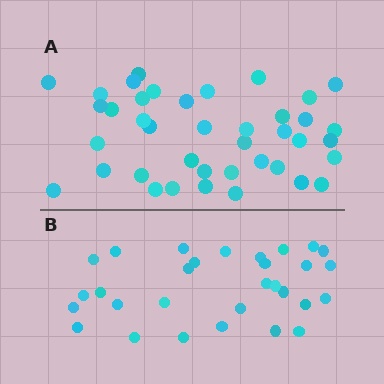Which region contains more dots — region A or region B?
Region A (the top region) has more dots.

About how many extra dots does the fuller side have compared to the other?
Region A has roughly 10 or so more dots than region B.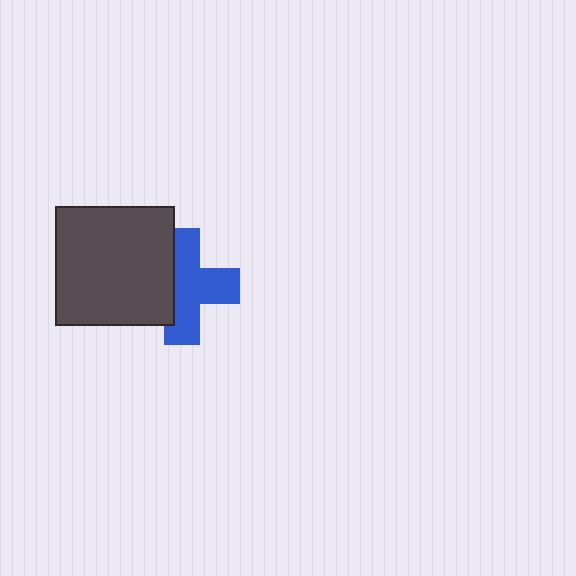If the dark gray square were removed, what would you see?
You would see the complete blue cross.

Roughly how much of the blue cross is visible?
About half of it is visible (roughly 63%).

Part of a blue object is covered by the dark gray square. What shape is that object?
It is a cross.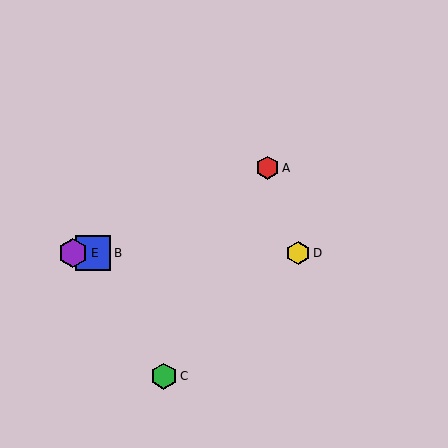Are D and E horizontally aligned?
Yes, both are at y≈253.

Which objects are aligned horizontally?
Objects B, D, E are aligned horizontally.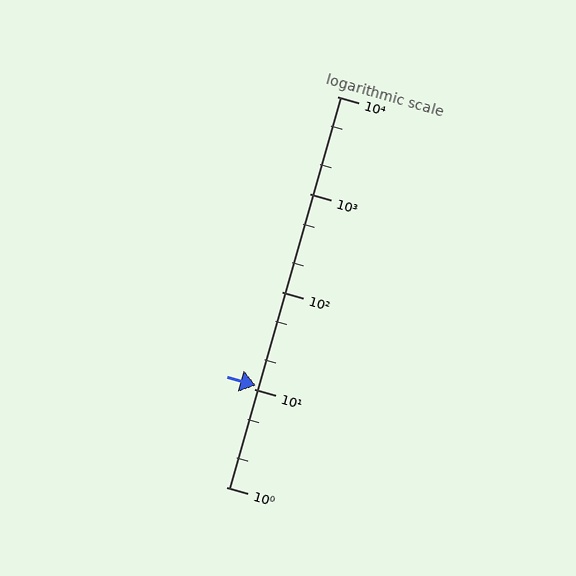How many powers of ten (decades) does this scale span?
The scale spans 4 decades, from 1 to 10000.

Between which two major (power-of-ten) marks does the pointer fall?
The pointer is between 10 and 100.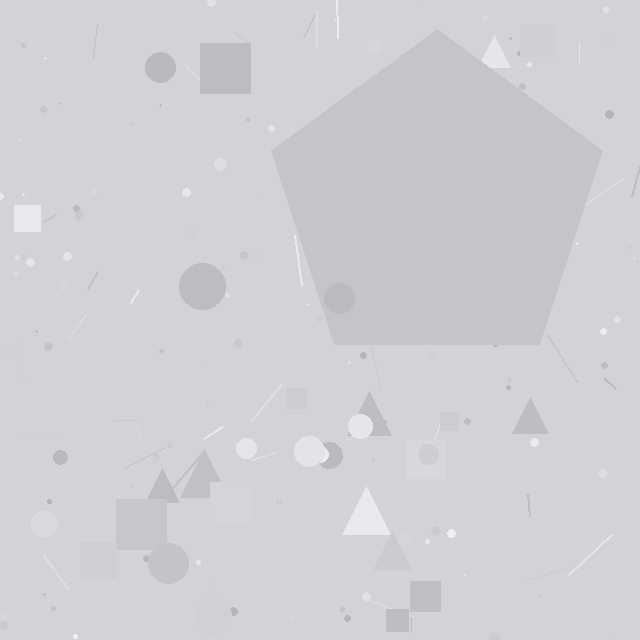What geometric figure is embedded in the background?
A pentagon is embedded in the background.